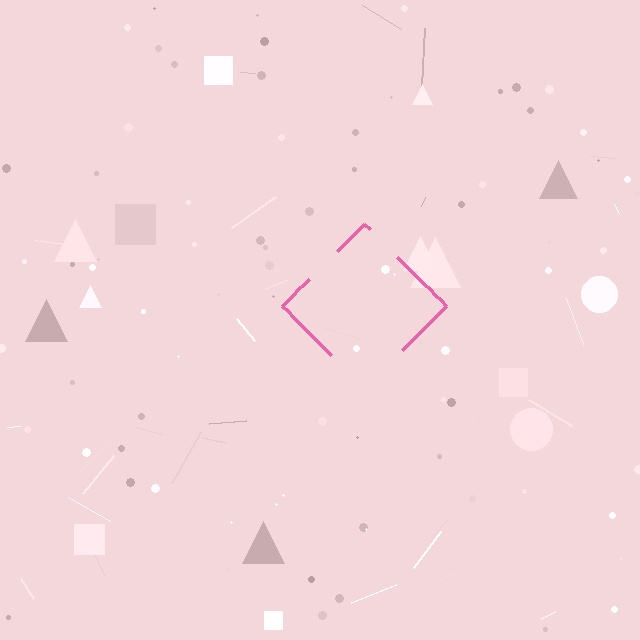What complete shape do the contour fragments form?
The contour fragments form a diamond.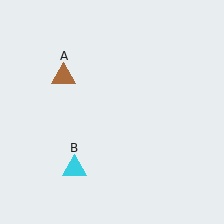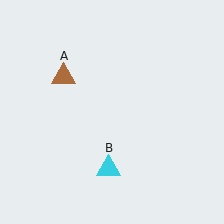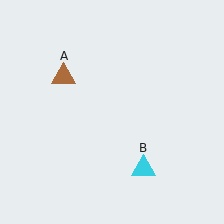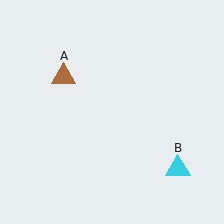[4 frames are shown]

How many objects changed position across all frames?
1 object changed position: cyan triangle (object B).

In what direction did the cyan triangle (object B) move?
The cyan triangle (object B) moved right.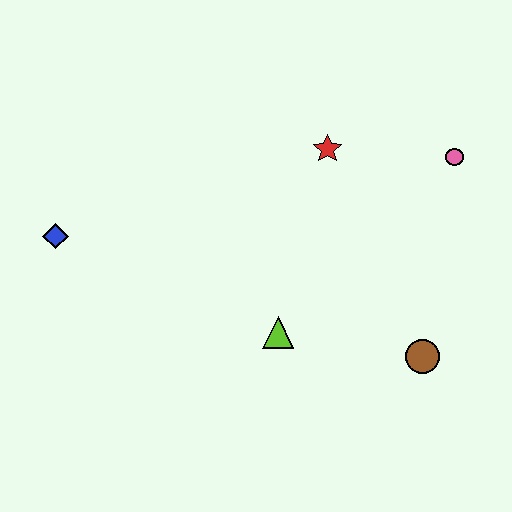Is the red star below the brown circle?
No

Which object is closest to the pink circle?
The red star is closest to the pink circle.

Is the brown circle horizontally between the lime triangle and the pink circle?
Yes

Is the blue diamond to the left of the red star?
Yes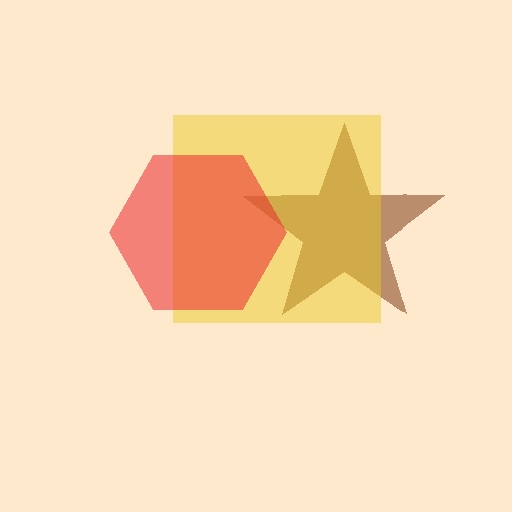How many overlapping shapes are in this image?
There are 3 overlapping shapes in the image.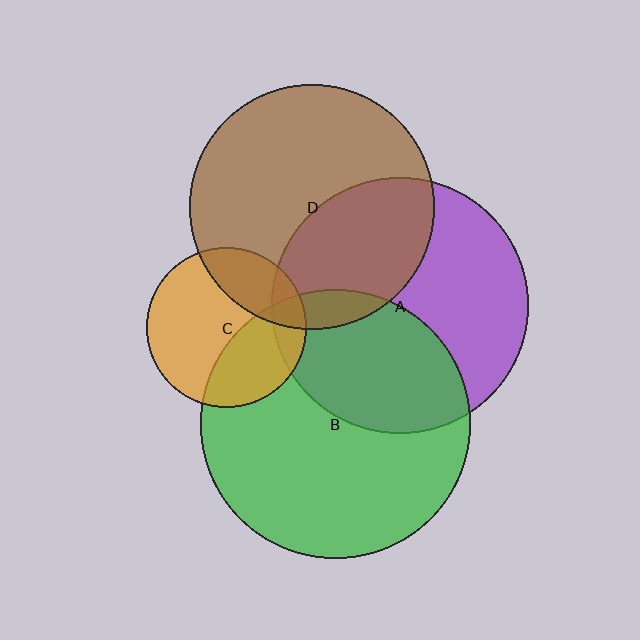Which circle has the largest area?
Circle B (green).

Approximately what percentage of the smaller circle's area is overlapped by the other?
Approximately 10%.